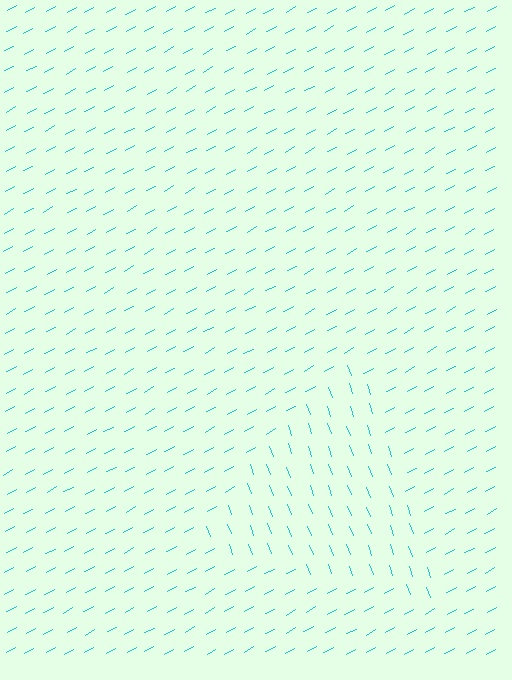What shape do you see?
I see a triangle.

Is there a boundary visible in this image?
Yes, there is a texture boundary formed by a change in line orientation.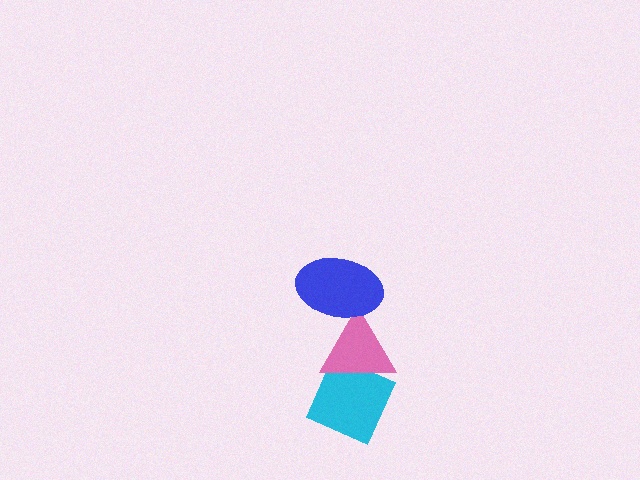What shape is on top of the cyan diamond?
The pink triangle is on top of the cyan diamond.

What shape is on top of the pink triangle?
The blue ellipse is on top of the pink triangle.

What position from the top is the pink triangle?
The pink triangle is 2nd from the top.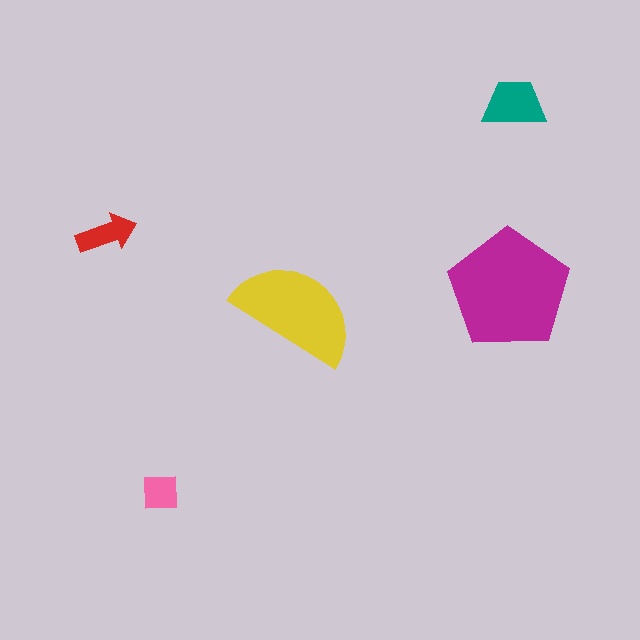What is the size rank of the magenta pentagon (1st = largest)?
1st.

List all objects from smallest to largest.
The pink square, the red arrow, the teal trapezoid, the yellow semicircle, the magenta pentagon.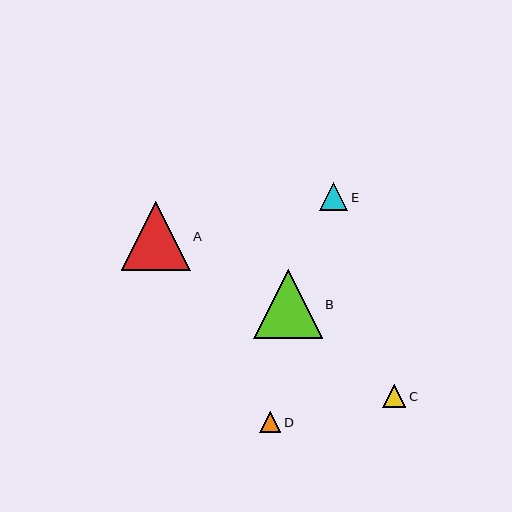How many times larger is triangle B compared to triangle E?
Triangle B is approximately 2.4 times the size of triangle E.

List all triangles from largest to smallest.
From largest to smallest: B, A, E, C, D.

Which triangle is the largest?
Triangle B is the largest with a size of approximately 69 pixels.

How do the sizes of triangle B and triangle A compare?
Triangle B and triangle A are approximately the same size.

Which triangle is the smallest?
Triangle D is the smallest with a size of approximately 21 pixels.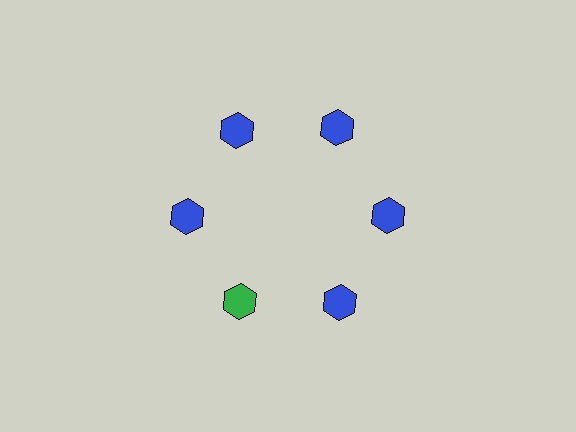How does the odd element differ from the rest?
It has a different color: green instead of blue.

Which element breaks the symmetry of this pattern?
The green hexagon at roughly the 7 o'clock position breaks the symmetry. All other shapes are blue hexagons.